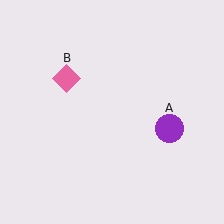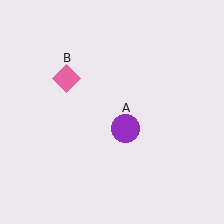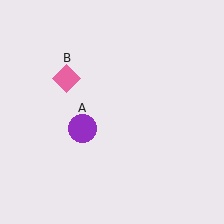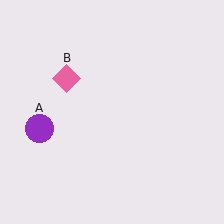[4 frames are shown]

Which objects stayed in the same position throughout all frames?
Pink diamond (object B) remained stationary.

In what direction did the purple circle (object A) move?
The purple circle (object A) moved left.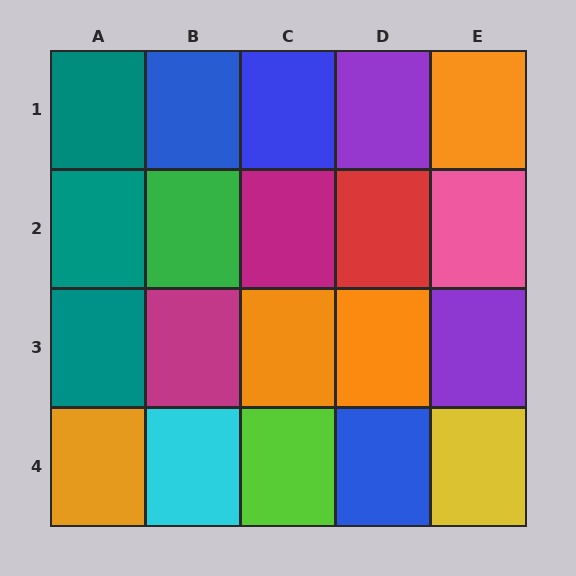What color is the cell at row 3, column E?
Purple.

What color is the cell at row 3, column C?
Orange.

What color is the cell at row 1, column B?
Blue.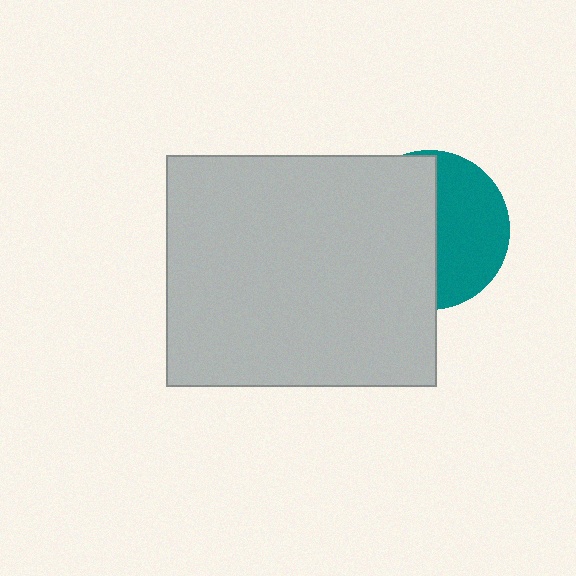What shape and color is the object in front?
The object in front is a light gray rectangle.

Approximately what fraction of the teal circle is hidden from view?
Roughly 56% of the teal circle is hidden behind the light gray rectangle.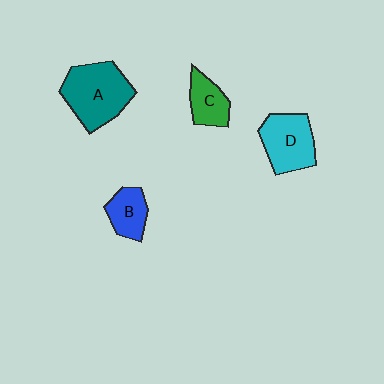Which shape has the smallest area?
Shape B (blue).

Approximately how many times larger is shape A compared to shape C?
Approximately 2.0 times.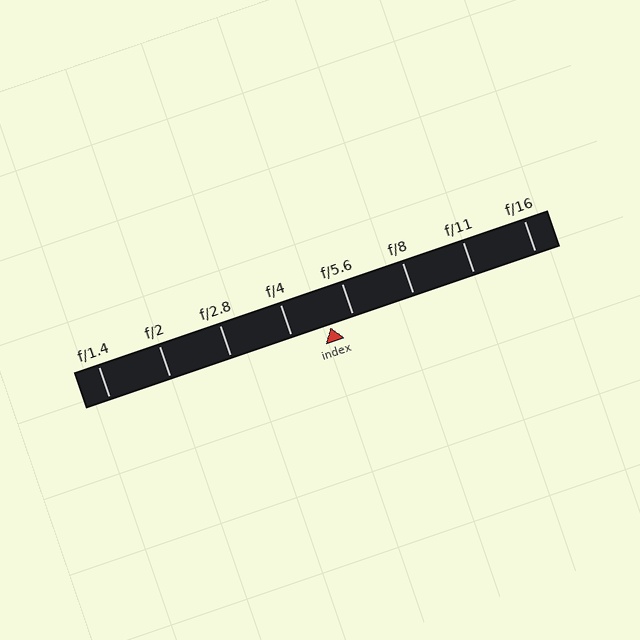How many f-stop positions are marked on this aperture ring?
There are 8 f-stop positions marked.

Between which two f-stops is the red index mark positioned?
The index mark is between f/4 and f/5.6.